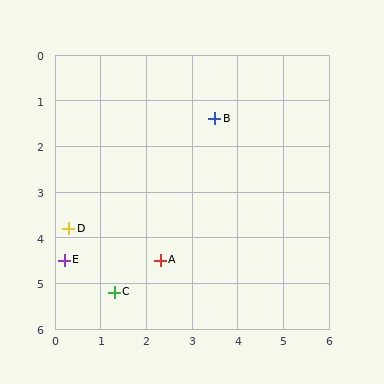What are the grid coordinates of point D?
Point D is at approximately (0.3, 3.8).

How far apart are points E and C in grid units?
Points E and C are about 1.3 grid units apart.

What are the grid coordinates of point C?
Point C is at approximately (1.3, 5.2).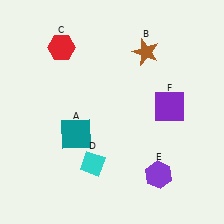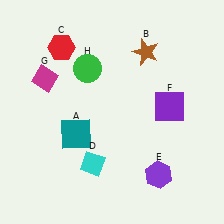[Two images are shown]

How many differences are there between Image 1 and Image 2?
There are 2 differences between the two images.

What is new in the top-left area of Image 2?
A magenta diamond (G) was added in the top-left area of Image 2.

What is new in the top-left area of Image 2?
A green circle (H) was added in the top-left area of Image 2.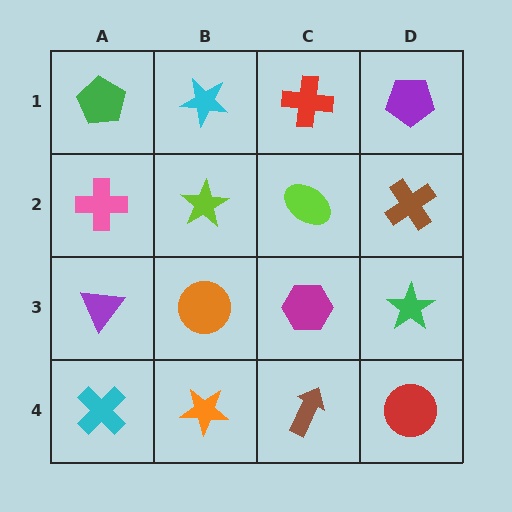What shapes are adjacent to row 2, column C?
A red cross (row 1, column C), a magenta hexagon (row 3, column C), a lime star (row 2, column B), a brown cross (row 2, column D).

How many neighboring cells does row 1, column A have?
2.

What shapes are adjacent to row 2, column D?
A purple pentagon (row 1, column D), a green star (row 3, column D), a lime ellipse (row 2, column C).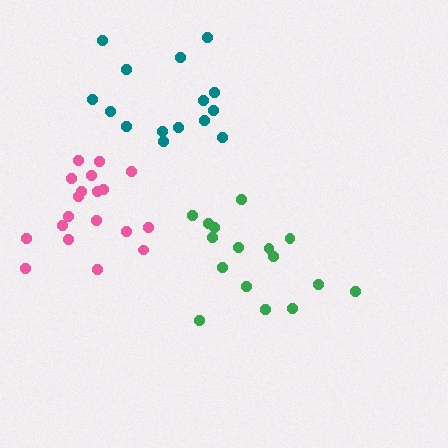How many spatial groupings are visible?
There are 3 spatial groupings.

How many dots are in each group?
Group 1: 16 dots, Group 2: 15 dots, Group 3: 19 dots (50 total).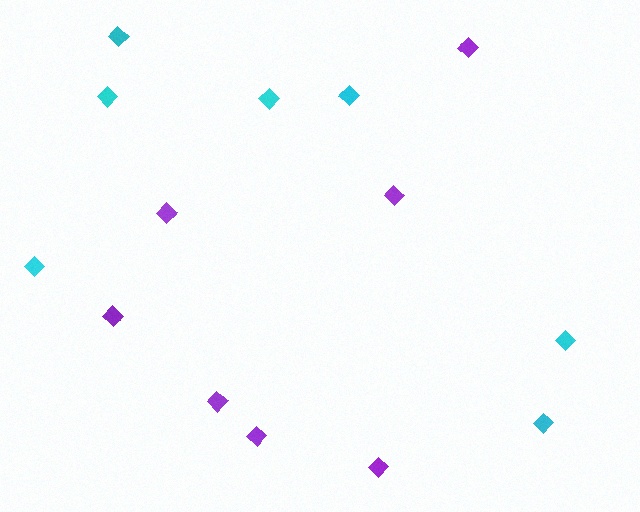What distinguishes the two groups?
There are 2 groups: one group of purple diamonds (7) and one group of cyan diamonds (7).